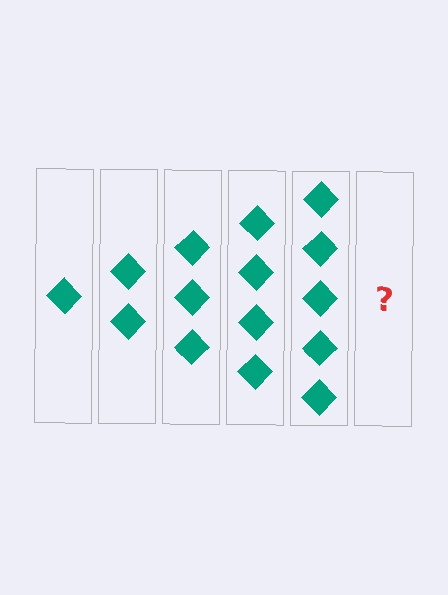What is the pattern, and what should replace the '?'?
The pattern is that each step adds one more diamond. The '?' should be 6 diamonds.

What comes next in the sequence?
The next element should be 6 diamonds.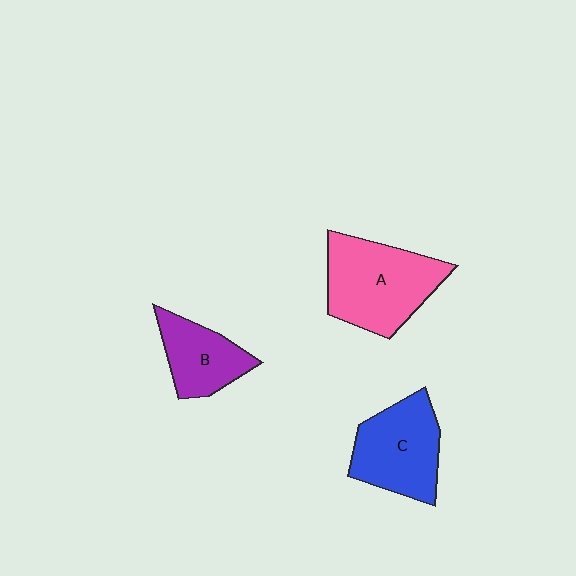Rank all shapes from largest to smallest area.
From largest to smallest: A (pink), C (blue), B (purple).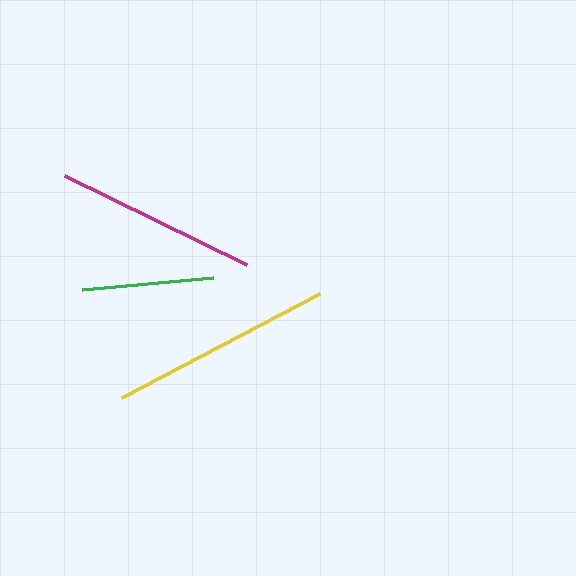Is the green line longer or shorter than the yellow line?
The yellow line is longer than the green line.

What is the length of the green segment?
The green segment is approximately 132 pixels long.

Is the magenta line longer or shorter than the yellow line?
The yellow line is longer than the magenta line.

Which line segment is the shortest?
The green line is the shortest at approximately 132 pixels.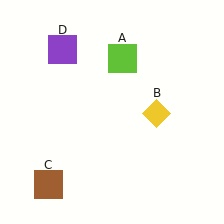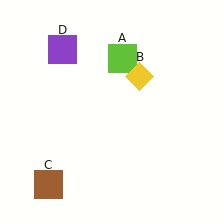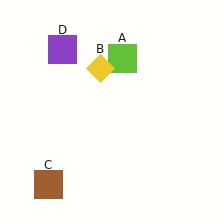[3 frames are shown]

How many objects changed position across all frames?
1 object changed position: yellow diamond (object B).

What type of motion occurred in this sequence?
The yellow diamond (object B) rotated counterclockwise around the center of the scene.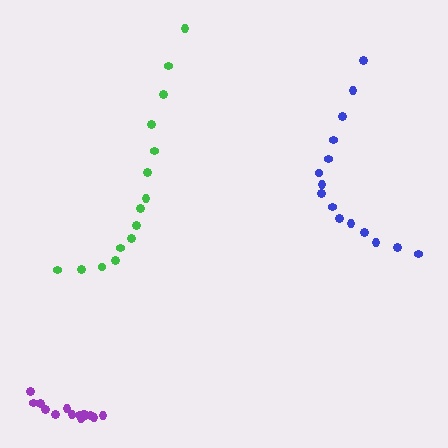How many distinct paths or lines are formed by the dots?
There are 3 distinct paths.